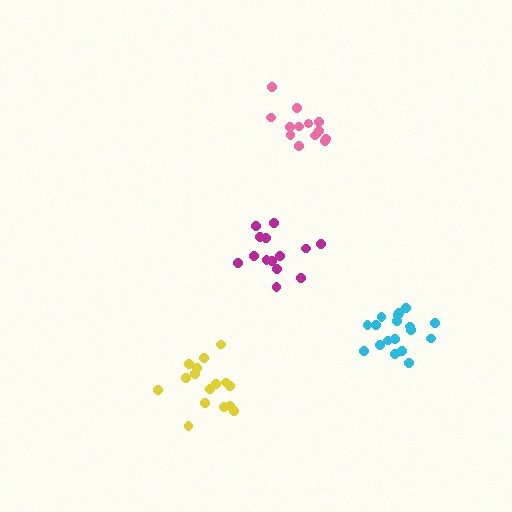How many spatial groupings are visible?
There are 4 spatial groupings.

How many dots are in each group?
Group 1: 16 dots, Group 2: 14 dots, Group 3: 13 dots, Group 4: 18 dots (61 total).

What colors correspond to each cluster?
The clusters are colored: yellow, magenta, pink, cyan.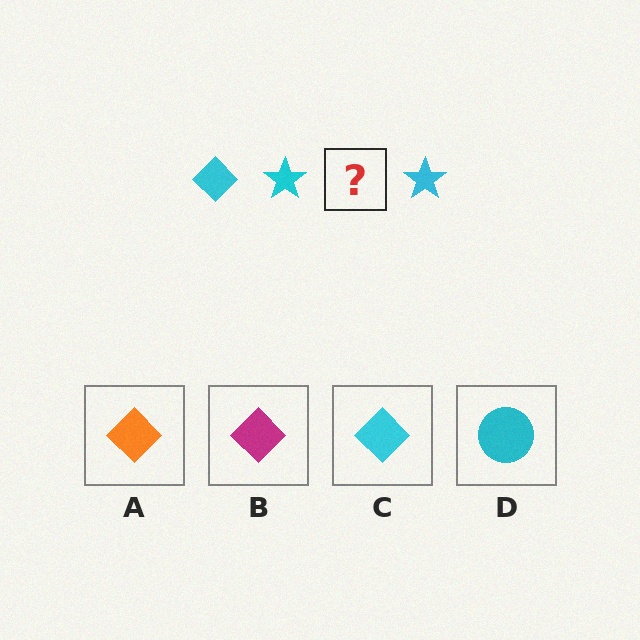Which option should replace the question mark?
Option C.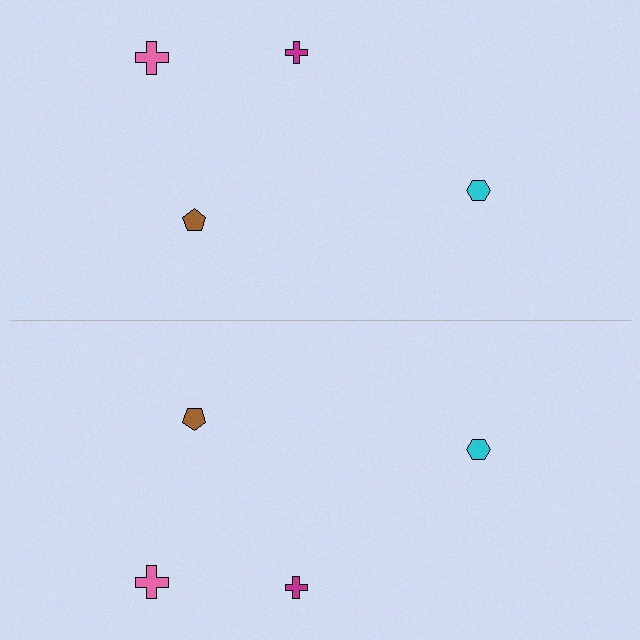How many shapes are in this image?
There are 8 shapes in this image.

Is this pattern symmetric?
Yes, this pattern has bilateral (reflection) symmetry.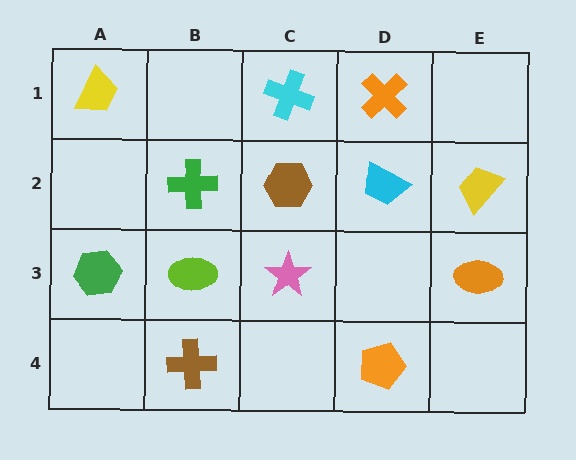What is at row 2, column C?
A brown hexagon.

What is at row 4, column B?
A brown cross.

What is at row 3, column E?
An orange ellipse.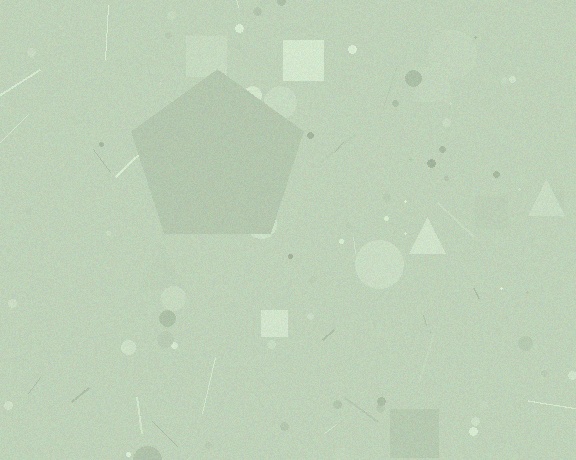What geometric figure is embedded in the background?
A pentagon is embedded in the background.